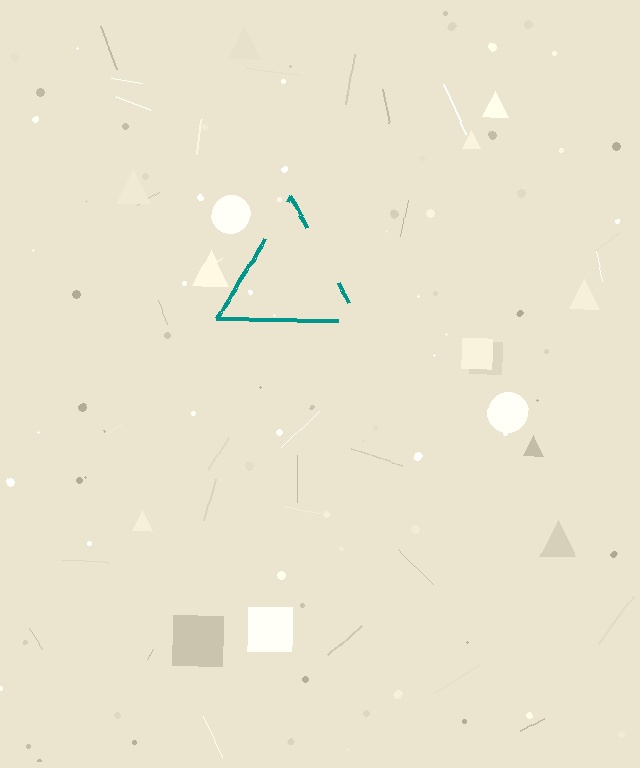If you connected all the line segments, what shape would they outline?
They would outline a triangle.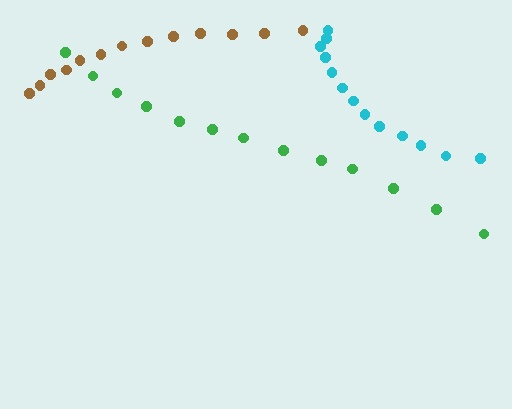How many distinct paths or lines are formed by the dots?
There are 3 distinct paths.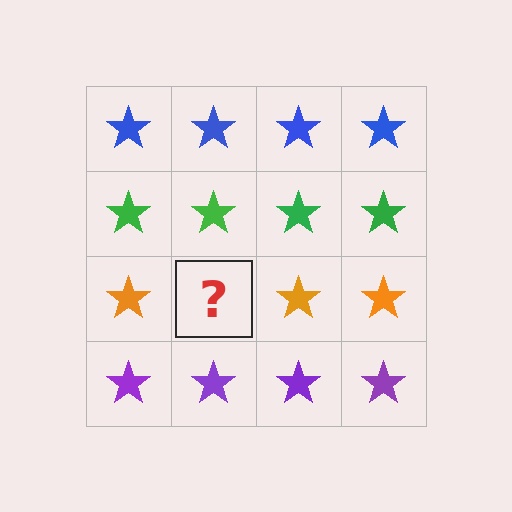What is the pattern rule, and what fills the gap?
The rule is that each row has a consistent color. The gap should be filled with an orange star.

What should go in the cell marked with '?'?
The missing cell should contain an orange star.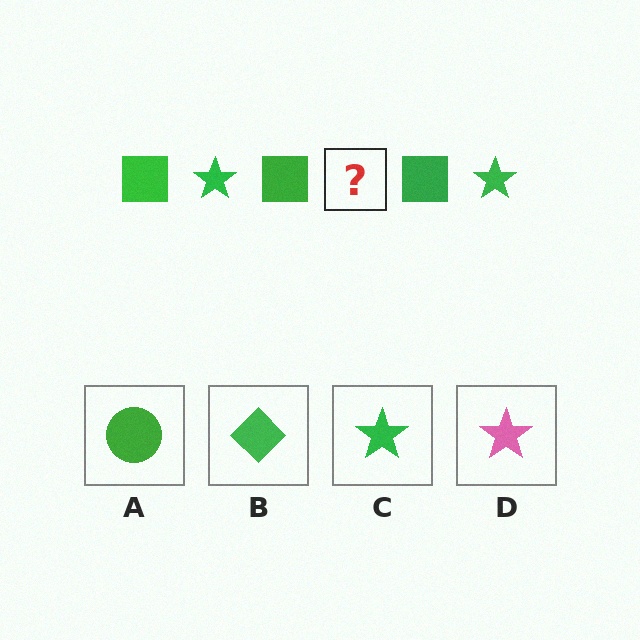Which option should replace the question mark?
Option C.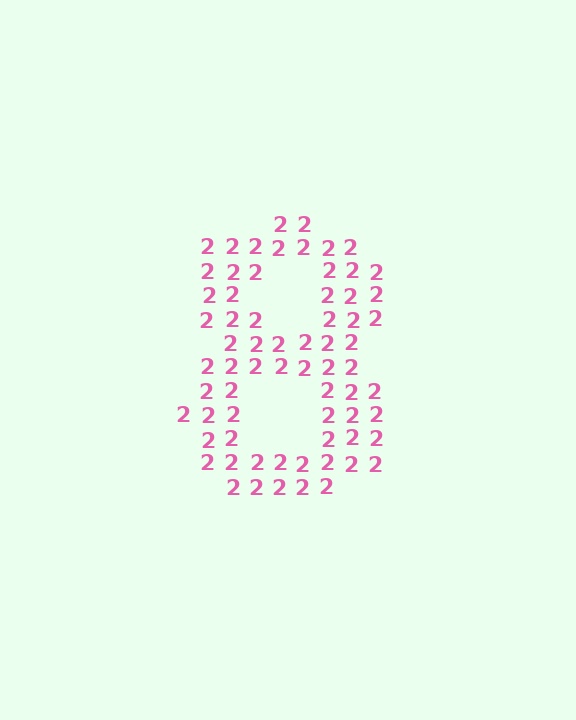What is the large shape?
The large shape is the digit 8.